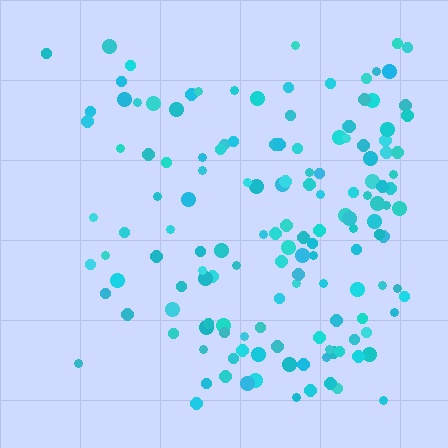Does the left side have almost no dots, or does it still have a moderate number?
Still a moderate number, just noticeably fewer than the right.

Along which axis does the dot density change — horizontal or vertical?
Horizontal.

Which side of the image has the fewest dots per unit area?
The left.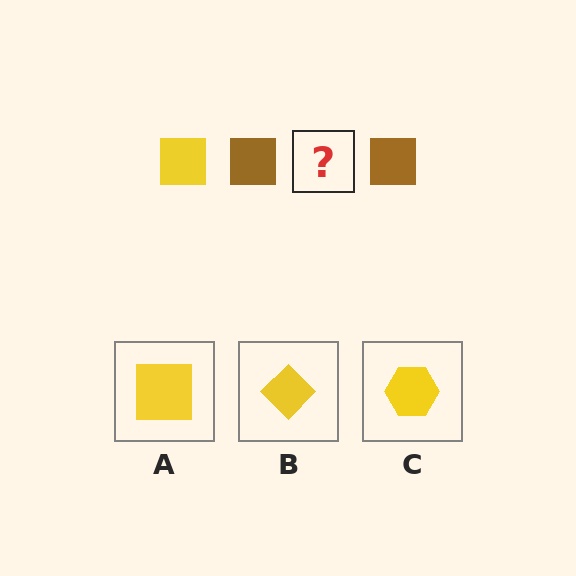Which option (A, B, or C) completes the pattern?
A.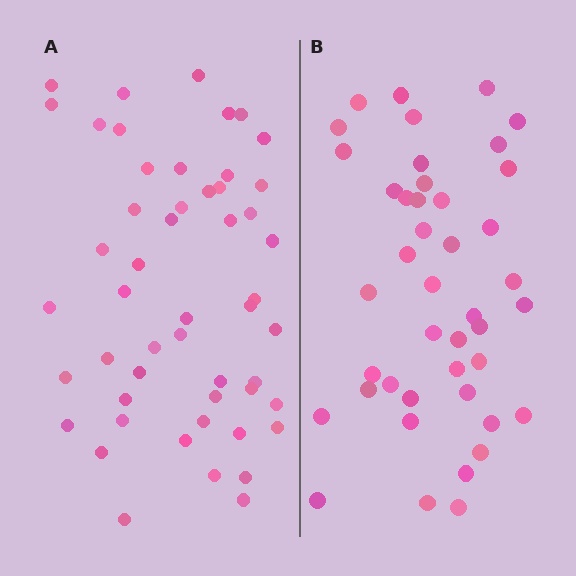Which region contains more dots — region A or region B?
Region A (the left region) has more dots.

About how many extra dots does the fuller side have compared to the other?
Region A has roughly 8 or so more dots than region B.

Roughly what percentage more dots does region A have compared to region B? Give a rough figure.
About 20% more.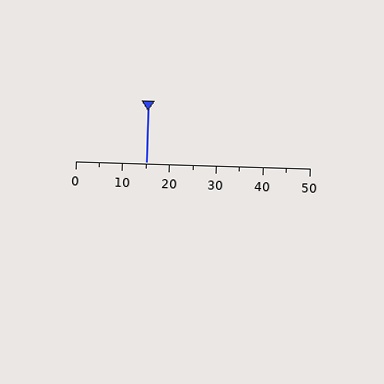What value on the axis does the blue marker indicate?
The marker indicates approximately 15.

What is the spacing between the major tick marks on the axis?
The major ticks are spaced 10 apart.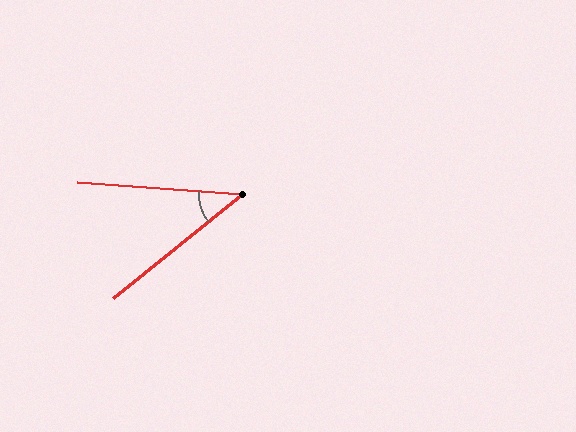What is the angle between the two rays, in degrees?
Approximately 43 degrees.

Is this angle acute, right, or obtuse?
It is acute.